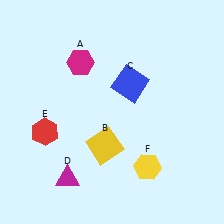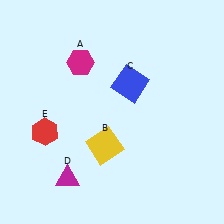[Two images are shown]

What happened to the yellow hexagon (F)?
The yellow hexagon (F) was removed in Image 2. It was in the bottom-right area of Image 1.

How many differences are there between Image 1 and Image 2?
There is 1 difference between the two images.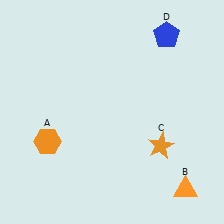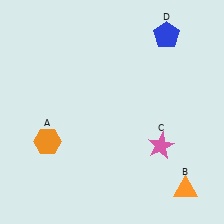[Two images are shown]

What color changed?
The star (C) changed from orange in Image 1 to pink in Image 2.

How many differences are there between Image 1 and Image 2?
There is 1 difference between the two images.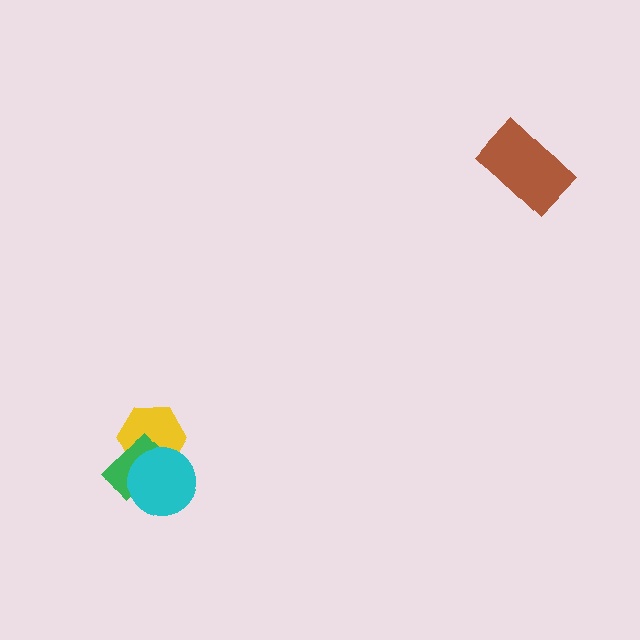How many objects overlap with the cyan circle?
2 objects overlap with the cyan circle.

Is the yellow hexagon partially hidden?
Yes, it is partially covered by another shape.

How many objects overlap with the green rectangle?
2 objects overlap with the green rectangle.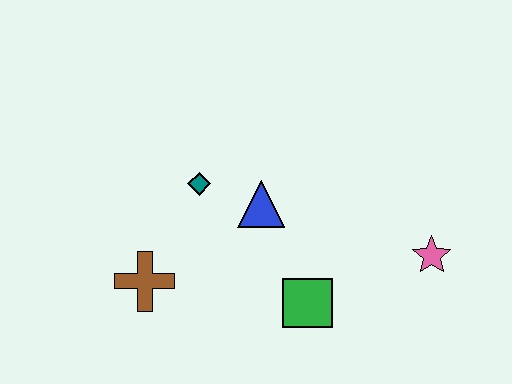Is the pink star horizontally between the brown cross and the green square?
No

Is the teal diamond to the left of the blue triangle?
Yes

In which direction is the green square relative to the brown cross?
The green square is to the right of the brown cross.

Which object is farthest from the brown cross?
The pink star is farthest from the brown cross.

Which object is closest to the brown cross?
The teal diamond is closest to the brown cross.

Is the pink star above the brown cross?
Yes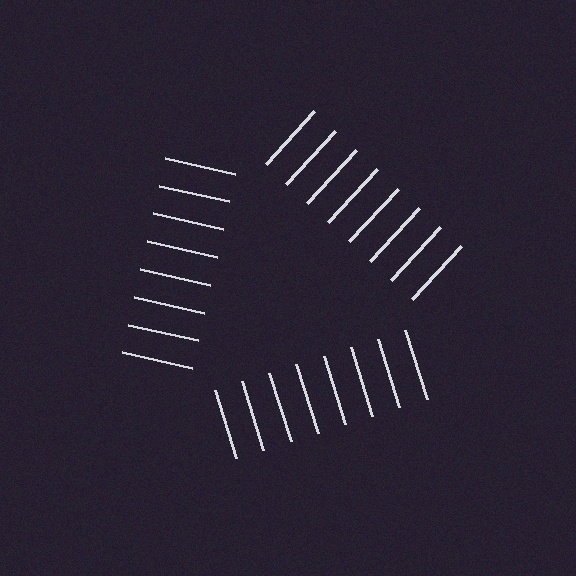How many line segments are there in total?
24 — 8 along each of the 3 edges.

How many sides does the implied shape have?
3 sides — the line-ends trace a triangle.